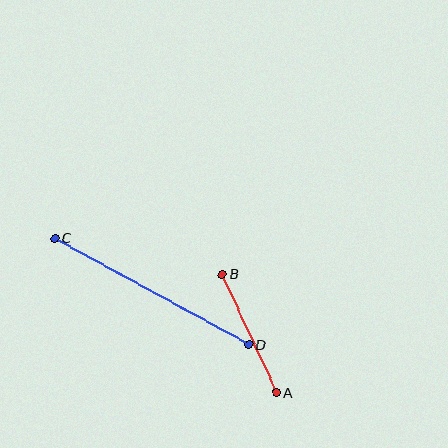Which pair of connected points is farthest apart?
Points C and D are farthest apart.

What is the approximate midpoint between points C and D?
The midpoint is at approximately (152, 291) pixels.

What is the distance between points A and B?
The distance is approximately 130 pixels.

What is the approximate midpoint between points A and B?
The midpoint is at approximately (249, 333) pixels.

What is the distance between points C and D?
The distance is approximately 221 pixels.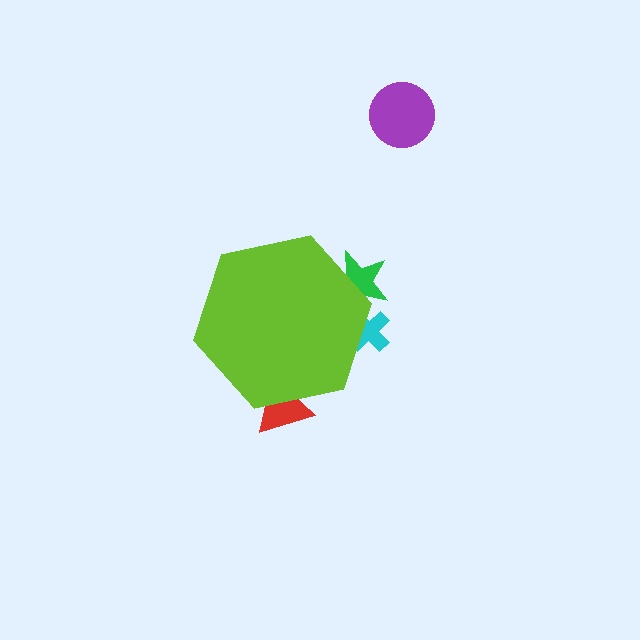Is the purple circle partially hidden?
No, the purple circle is fully visible.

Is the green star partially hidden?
Yes, the green star is partially hidden behind the lime hexagon.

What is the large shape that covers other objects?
A lime hexagon.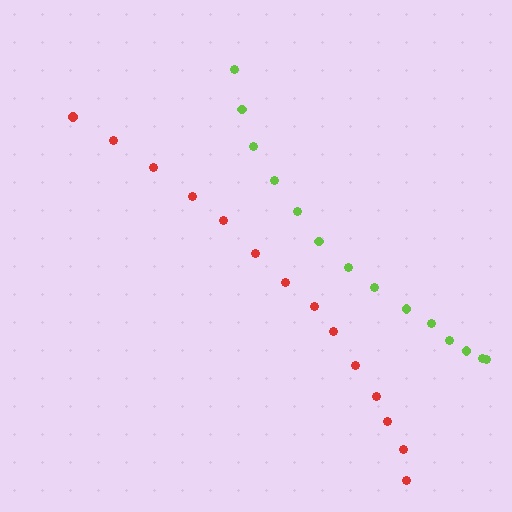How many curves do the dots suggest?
There are 2 distinct paths.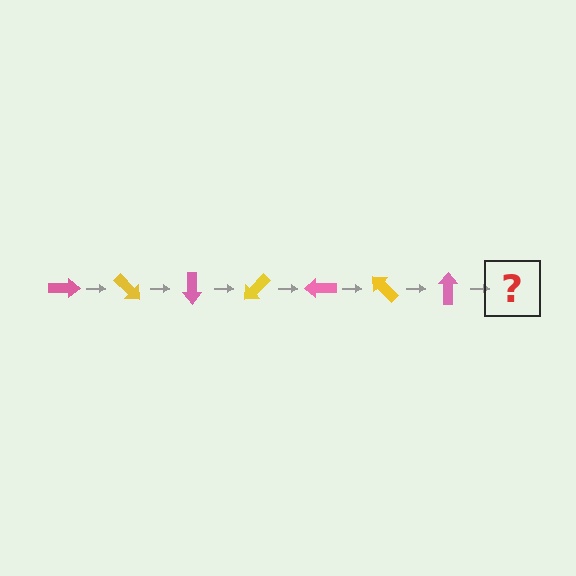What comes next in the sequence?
The next element should be a yellow arrow, rotated 315 degrees from the start.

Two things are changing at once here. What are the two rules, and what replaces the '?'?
The two rules are that it rotates 45 degrees each step and the color cycles through pink and yellow. The '?' should be a yellow arrow, rotated 315 degrees from the start.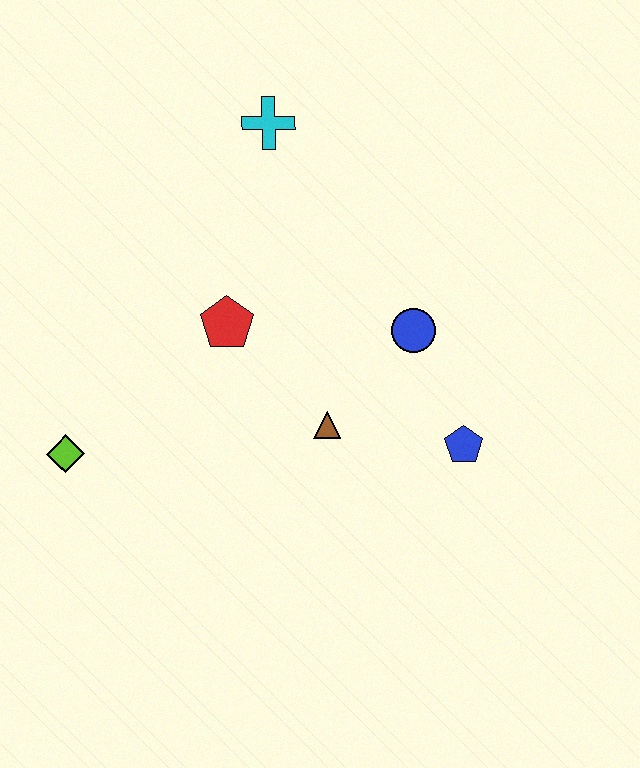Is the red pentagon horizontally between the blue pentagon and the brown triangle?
No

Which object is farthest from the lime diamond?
The blue pentagon is farthest from the lime diamond.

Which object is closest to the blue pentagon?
The blue circle is closest to the blue pentagon.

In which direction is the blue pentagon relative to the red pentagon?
The blue pentagon is to the right of the red pentagon.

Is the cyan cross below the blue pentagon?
No